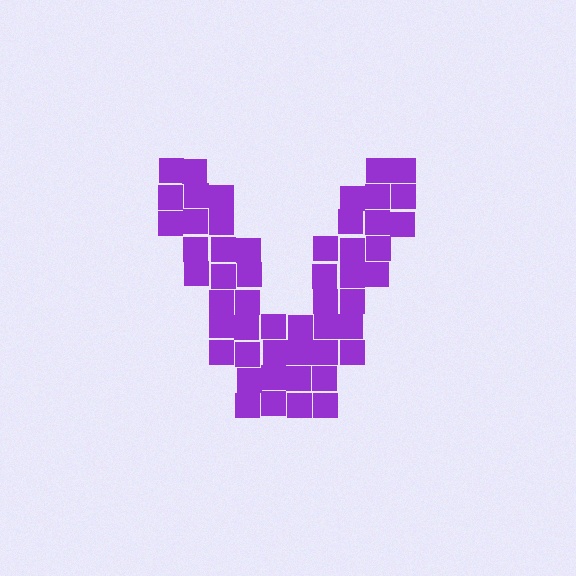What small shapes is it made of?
It is made of small squares.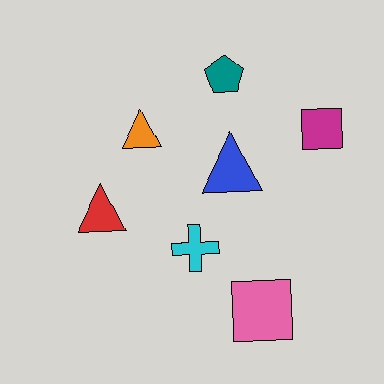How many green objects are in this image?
There are no green objects.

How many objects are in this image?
There are 7 objects.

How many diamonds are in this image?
There are no diamonds.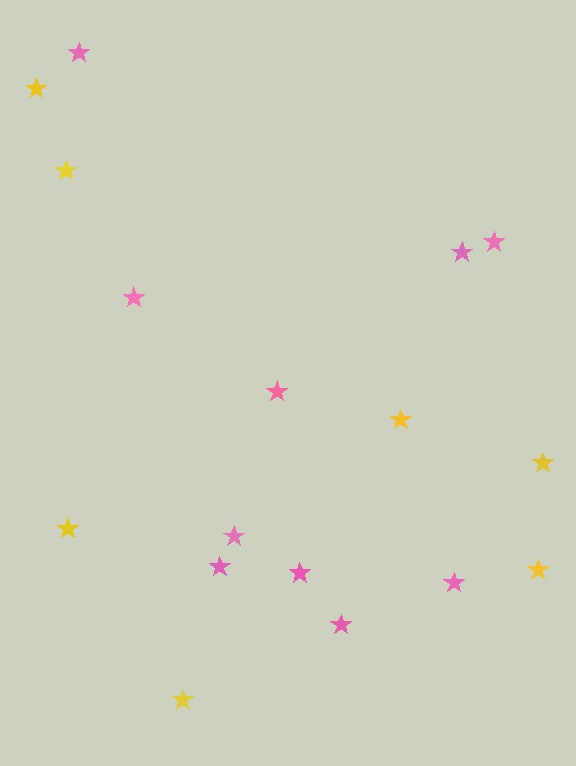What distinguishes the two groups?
There are 2 groups: one group of yellow stars (7) and one group of pink stars (10).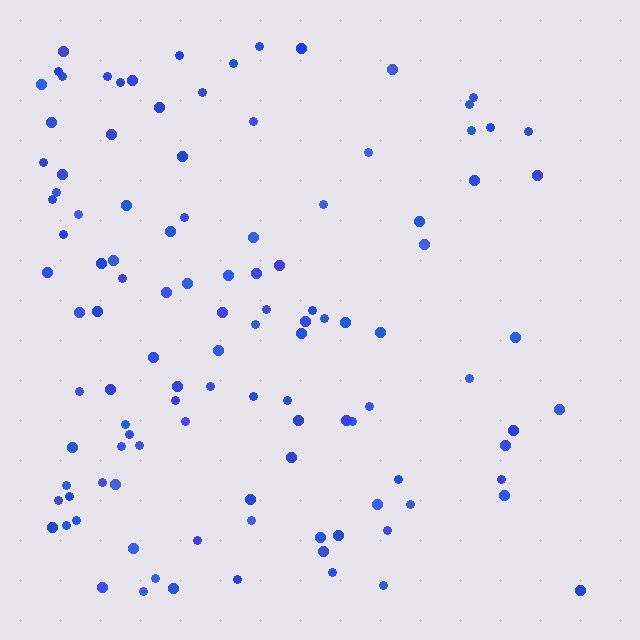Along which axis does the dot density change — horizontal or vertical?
Horizontal.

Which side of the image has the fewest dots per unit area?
The right.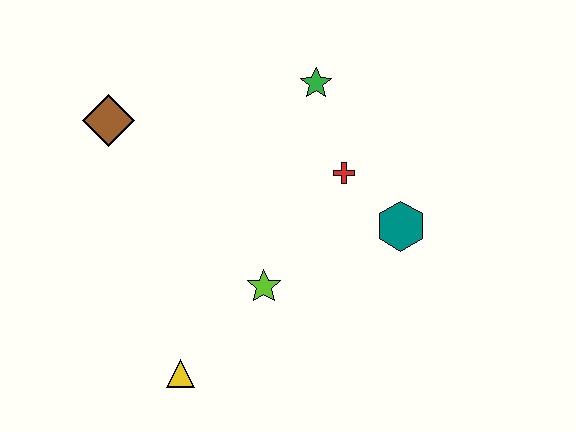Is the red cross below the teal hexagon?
No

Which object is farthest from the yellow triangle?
The green star is farthest from the yellow triangle.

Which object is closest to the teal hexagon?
The red cross is closest to the teal hexagon.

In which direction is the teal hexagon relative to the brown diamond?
The teal hexagon is to the right of the brown diamond.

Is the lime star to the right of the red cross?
No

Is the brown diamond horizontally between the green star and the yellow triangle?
No